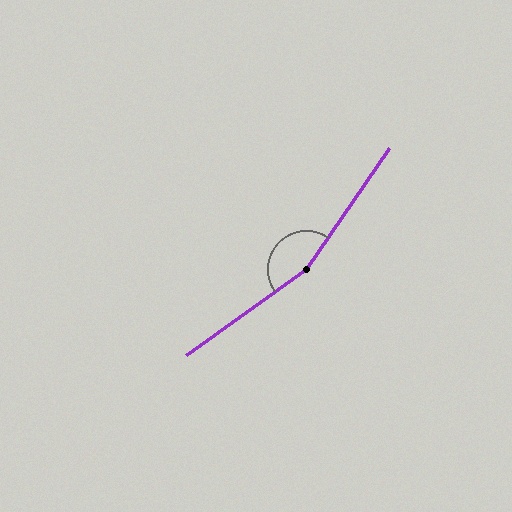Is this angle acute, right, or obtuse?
It is obtuse.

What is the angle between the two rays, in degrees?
Approximately 160 degrees.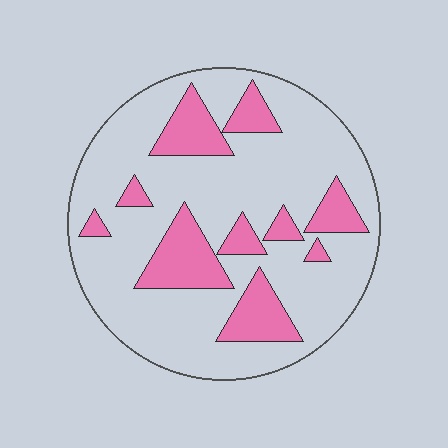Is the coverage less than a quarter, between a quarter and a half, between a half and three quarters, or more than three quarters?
Less than a quarter.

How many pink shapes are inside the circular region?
10.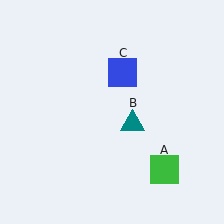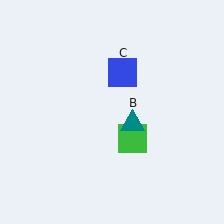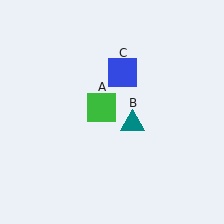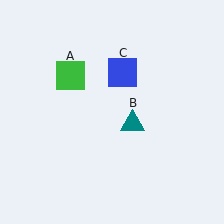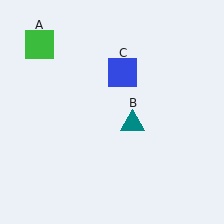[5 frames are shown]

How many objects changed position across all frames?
1 object changed position: green square (object A).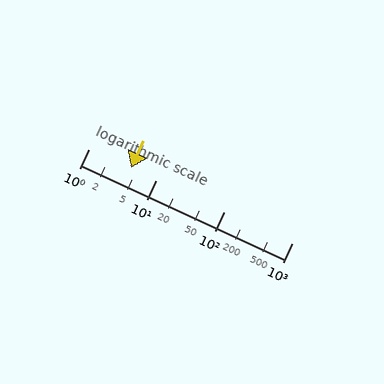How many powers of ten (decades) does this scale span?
The scale spans 3 decades, from 1 to 1000.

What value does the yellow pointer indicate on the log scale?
The pointer indicates approximately 4.2.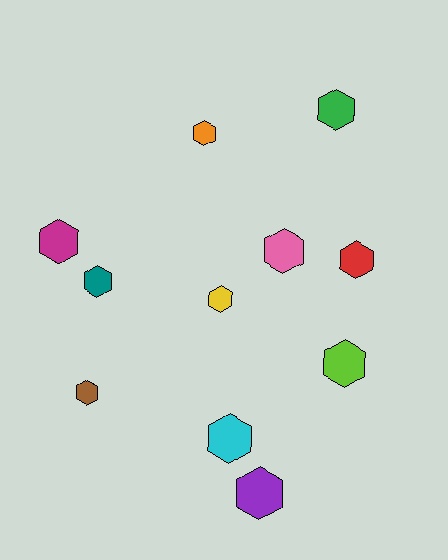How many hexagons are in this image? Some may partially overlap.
There are 11 hexagons.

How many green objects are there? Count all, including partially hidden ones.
There is 1 green object.